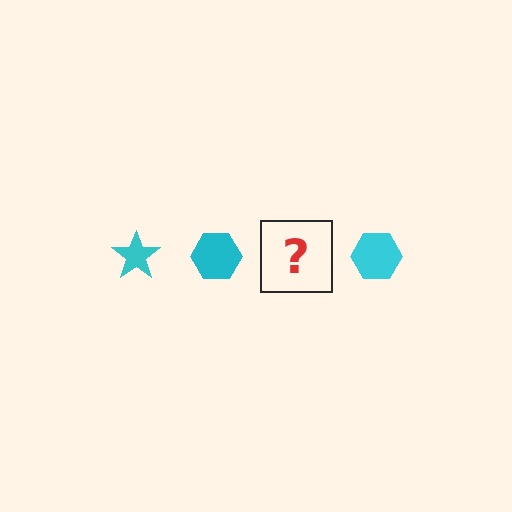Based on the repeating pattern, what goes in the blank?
The blank should be a cyan star.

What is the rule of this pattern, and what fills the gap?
The rule is that the pattern cycles through star, hexagon shapes in cyan. The gap should be filled with a cyan star.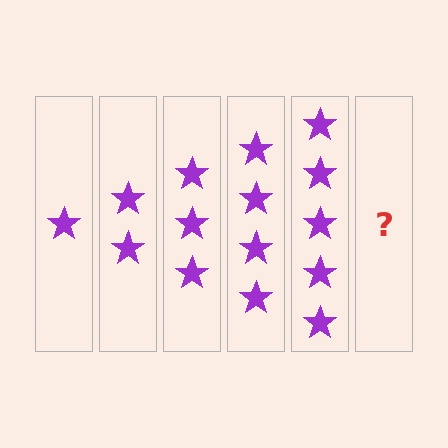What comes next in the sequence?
The next element should be 6 stars.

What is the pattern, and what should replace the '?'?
The pattern is that each step adds one more star. The '?' should be 6 stars.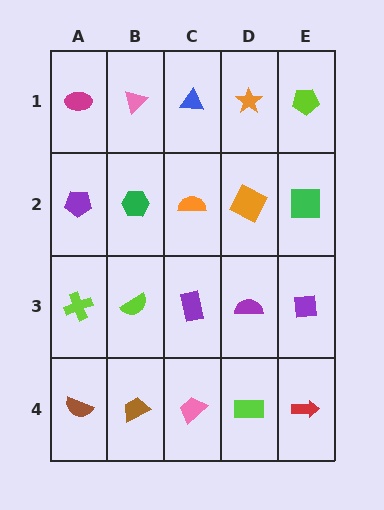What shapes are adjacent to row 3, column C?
An orange semicircle (row 2, column C), a pink trapezoid (row 4, column C), a lime semicircle (row 3, column B), a purple semicircle (row 3, column D).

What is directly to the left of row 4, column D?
A pink trapezoid.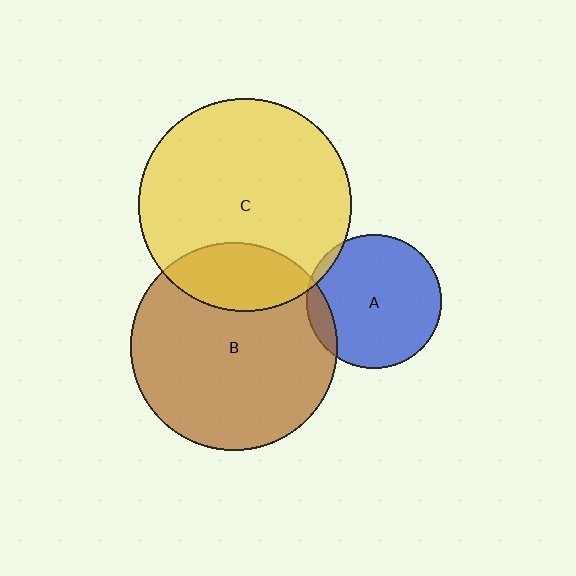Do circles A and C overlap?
Yes.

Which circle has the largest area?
Circle C (yellow).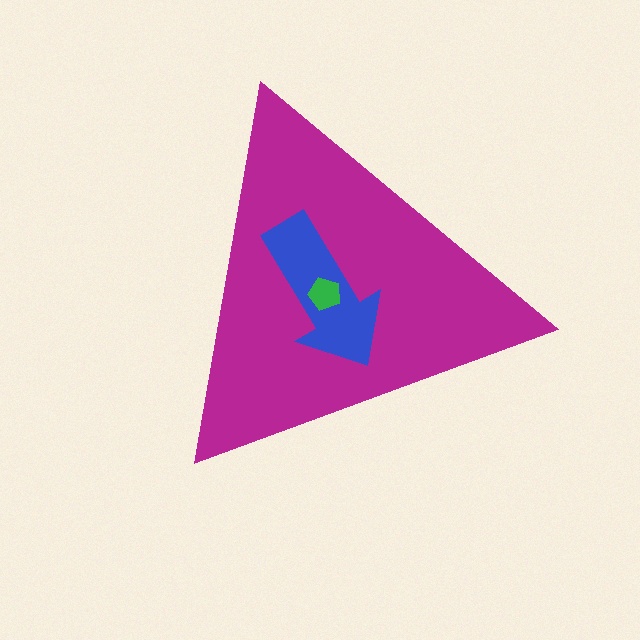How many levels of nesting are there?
3.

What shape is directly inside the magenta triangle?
The blue arrow.